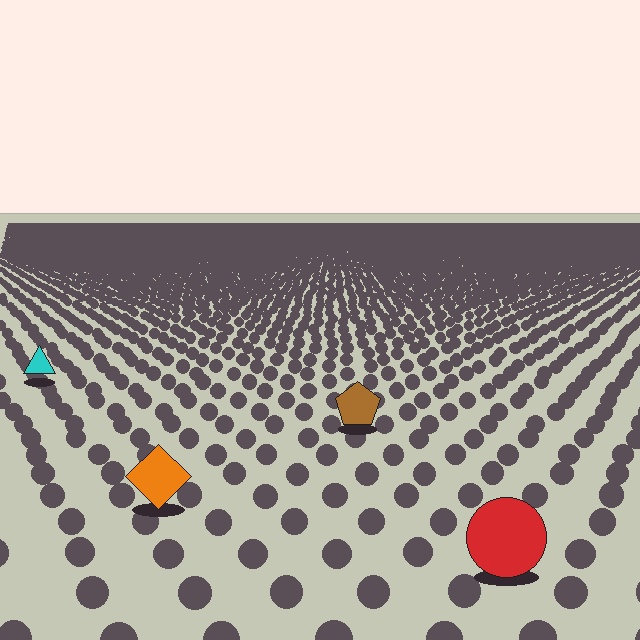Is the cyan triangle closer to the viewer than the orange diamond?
No. The orange diamond is closer — you can tell from the texture gradient: the ground texture is coarser near it.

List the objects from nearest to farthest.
From nearest to farthest: the red circle, the orange diamond, the brown pentagon, the cyan triangle.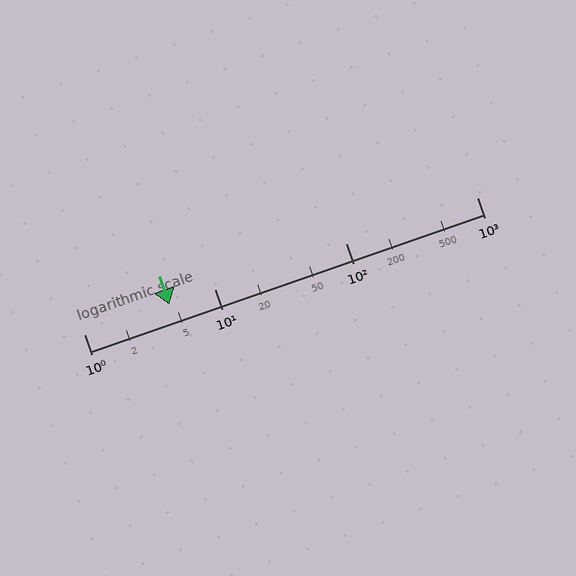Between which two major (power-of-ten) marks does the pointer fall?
The pointer is between 1 and 10.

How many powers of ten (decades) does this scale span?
The scale spans 3 decades, from 1 to 1000.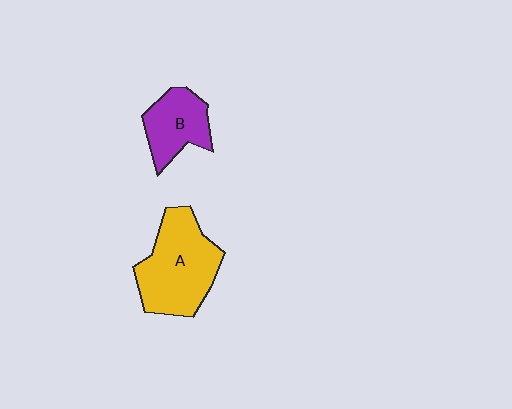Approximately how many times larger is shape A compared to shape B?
Approximately 1.7 times.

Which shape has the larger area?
Shape A (yellow).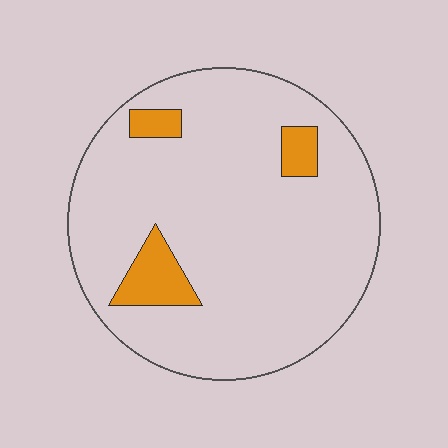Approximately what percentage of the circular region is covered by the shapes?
Approximately 10%.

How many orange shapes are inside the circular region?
3.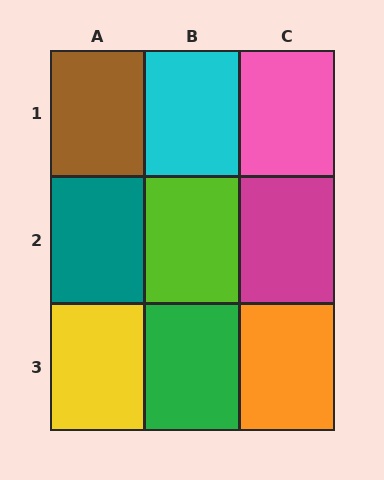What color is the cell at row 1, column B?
Cyan.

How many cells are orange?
1 cell is orange.